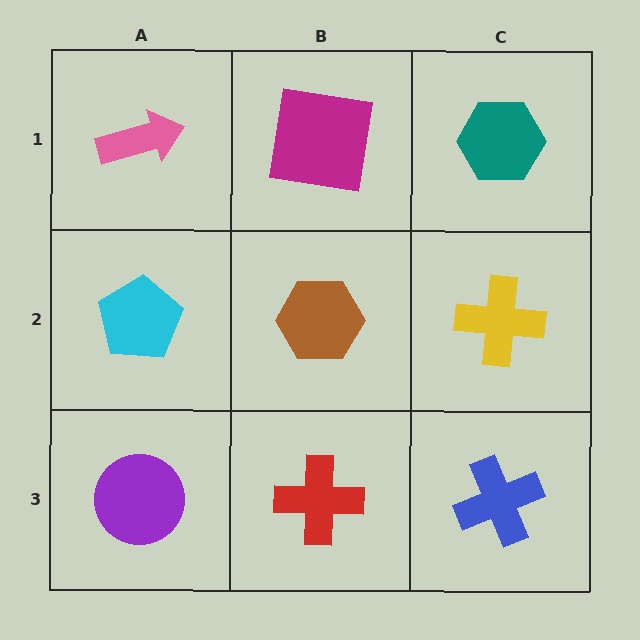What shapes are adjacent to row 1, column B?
A brown hexagon (row 2, column B), a pink arrow (row 1, column A), a teal hexagon (row 1, column C).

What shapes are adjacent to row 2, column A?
A pink arrow (row 1, column A), a purple circle (row 3, column A), a brown hexagon (row 2, column B).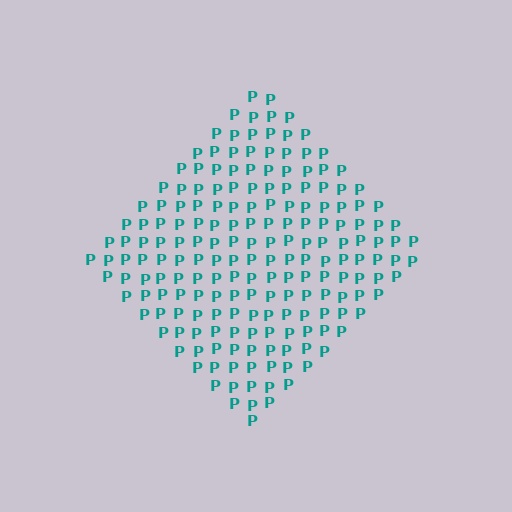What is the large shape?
The large shape is a diamond.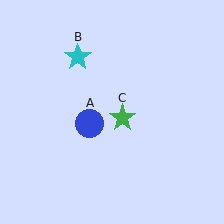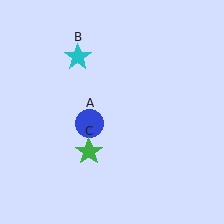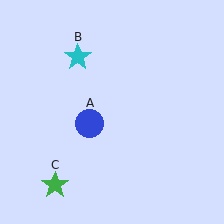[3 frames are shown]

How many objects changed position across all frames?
1 object changed position: green star (object C).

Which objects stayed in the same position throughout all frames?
Blue circle (object A) and cyan star (object B) remained stationary.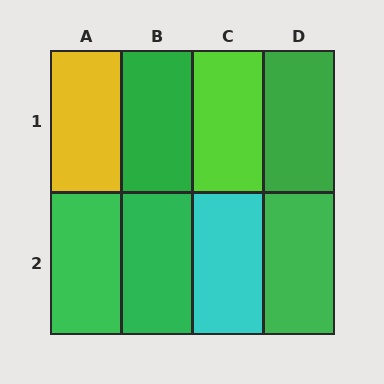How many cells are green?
5 cells are green.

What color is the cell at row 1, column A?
Yellow.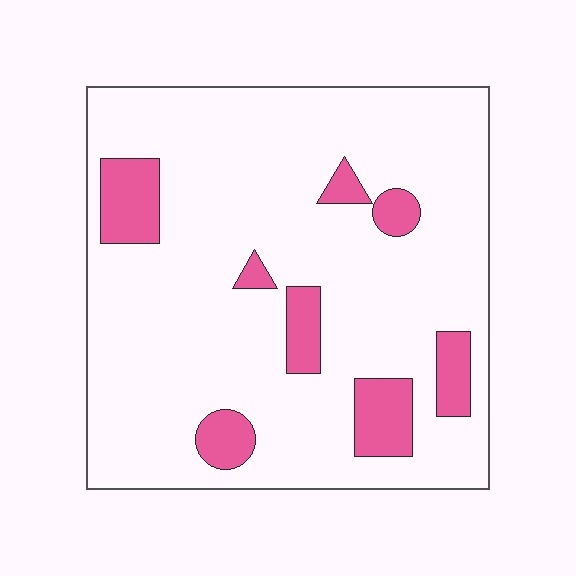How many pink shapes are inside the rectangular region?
8.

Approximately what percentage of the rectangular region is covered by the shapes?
Approximately 15%.